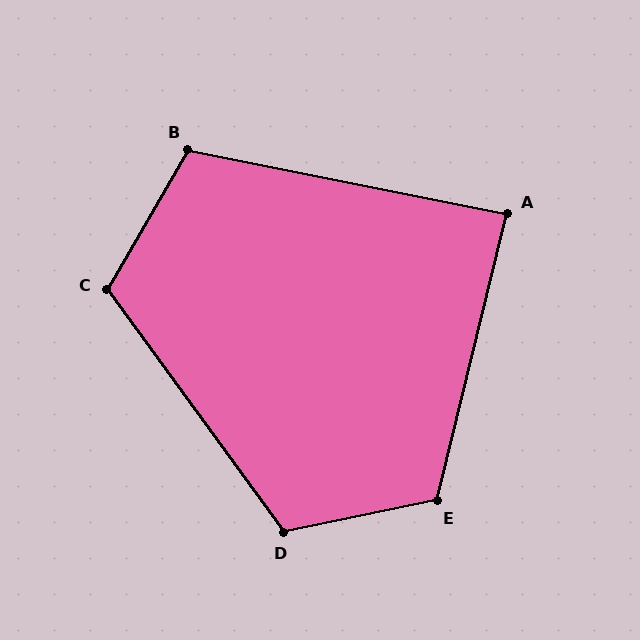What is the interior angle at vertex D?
Approximately 114 degrees (obtuse).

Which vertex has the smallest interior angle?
A, at approximately 88 degrees.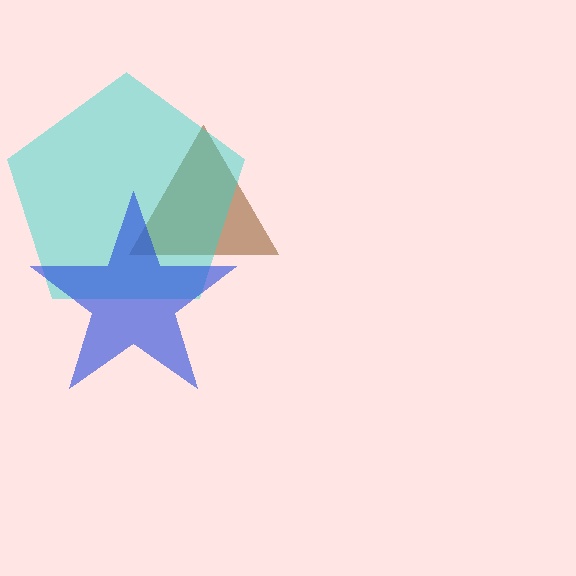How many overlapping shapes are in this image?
There are 3 overlapping shapes in the image.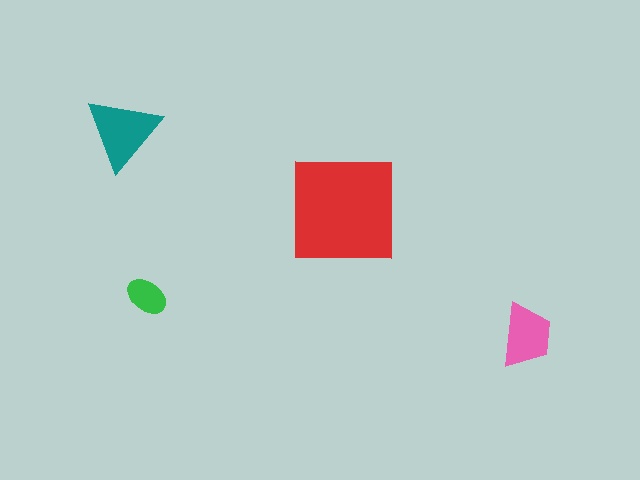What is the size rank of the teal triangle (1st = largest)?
2nd.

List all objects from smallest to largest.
The green ellipse, the pink trapezoid, the teal triangle, the red square.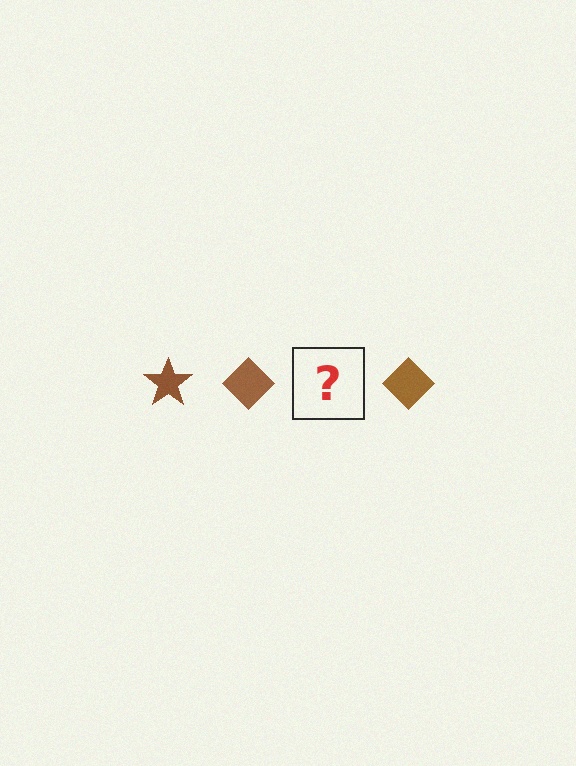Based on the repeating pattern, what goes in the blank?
The blank should be a brown star.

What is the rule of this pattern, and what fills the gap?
The rule is that the pattern cycles through star, diamond shapes in brown. The gap should be filled with a brown star.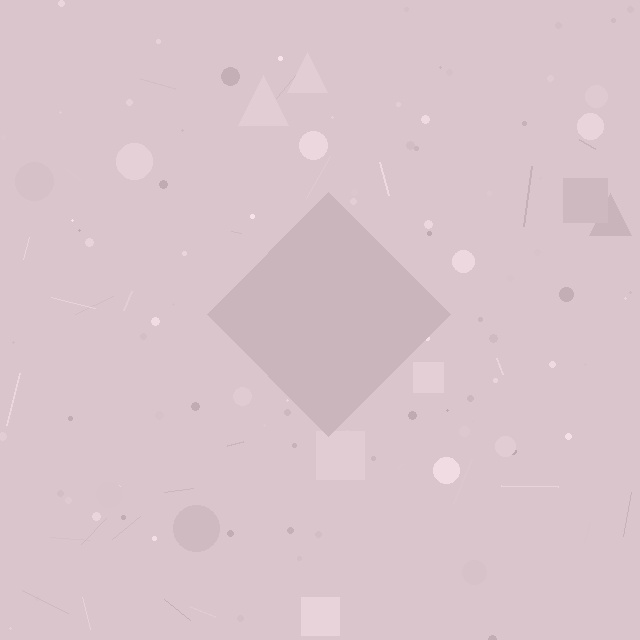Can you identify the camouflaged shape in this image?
The camouflaged shape is a diamond.